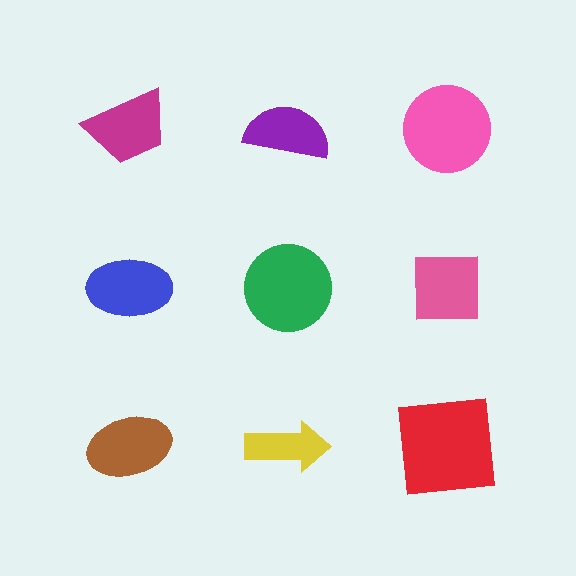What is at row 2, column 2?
A green circle.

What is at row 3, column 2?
A yellow arrow.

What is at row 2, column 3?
A pink square.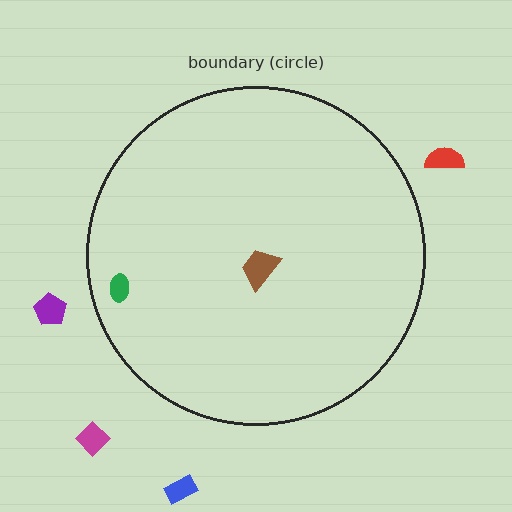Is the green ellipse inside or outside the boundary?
Inside.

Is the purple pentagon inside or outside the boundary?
Outside.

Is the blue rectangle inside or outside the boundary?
Outside.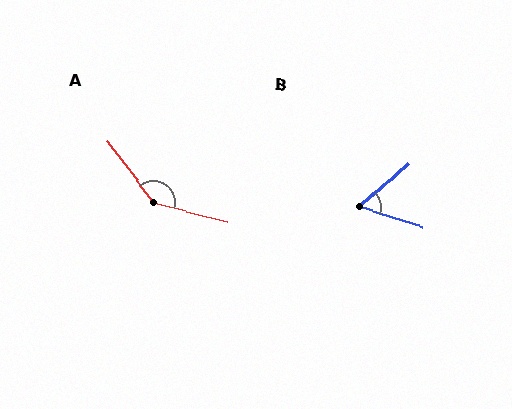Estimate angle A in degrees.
Approximately 142 degrees.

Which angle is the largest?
A, at approximately 142 degrees.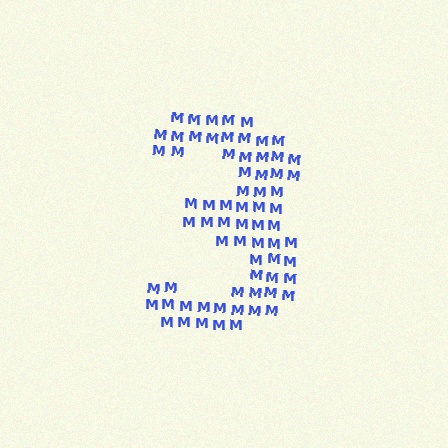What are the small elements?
The small elements are letter M's.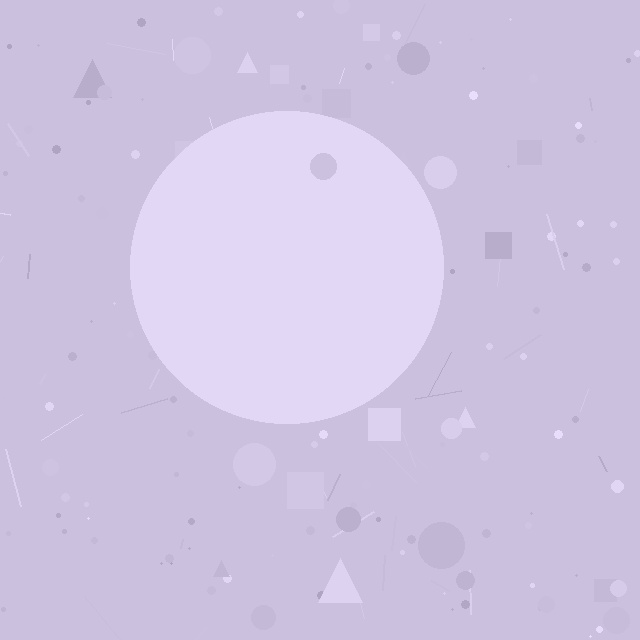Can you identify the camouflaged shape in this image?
The camouflaged shape is a circle.